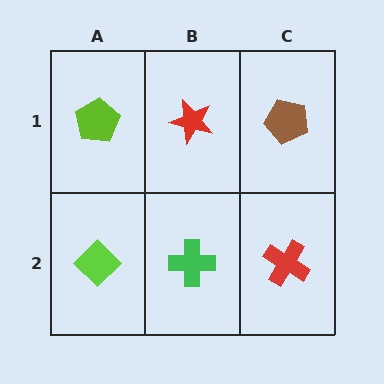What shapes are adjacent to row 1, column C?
A red cross (row 2, column C), a red star (row 1, column B).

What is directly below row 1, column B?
A green cross.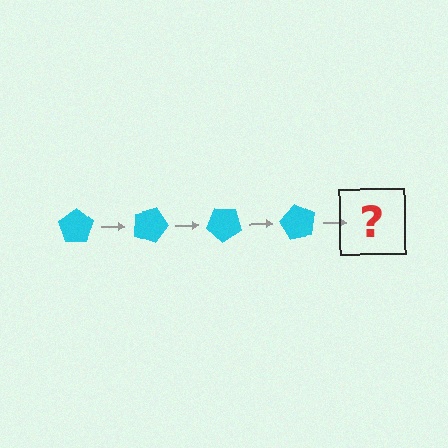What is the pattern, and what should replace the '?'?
The pattern is that the pentagon rotates 20 degrees each step. The '?' should be a cyan pentagon rotated 80 degrees.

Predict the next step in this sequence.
The next step is a cyan pentagon rotated 80 degrees.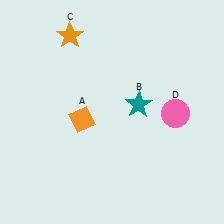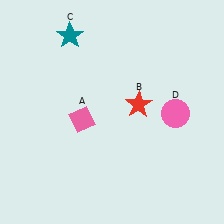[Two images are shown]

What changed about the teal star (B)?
In Image 1, B is teal. In Image 2, it changed to red.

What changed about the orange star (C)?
In Image 1, C is orange. In Image 2, it changed to teal.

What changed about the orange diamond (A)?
In Image 1, A is orange. In Image 2, it changed to pink.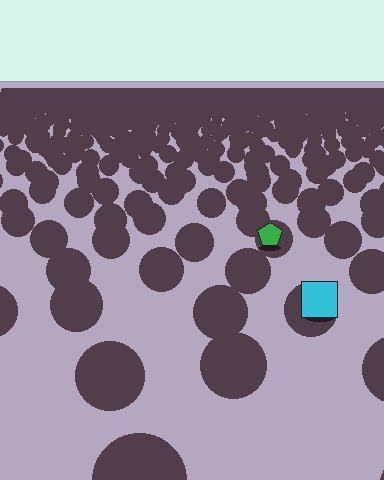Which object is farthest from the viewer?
The green pentagon is farthest from the viewer. It appears smaller and the ground texture around it is denser.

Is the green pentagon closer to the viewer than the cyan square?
No. The cyan square is closer — you can tell from the texture gradient: the ground texture is coarser near it.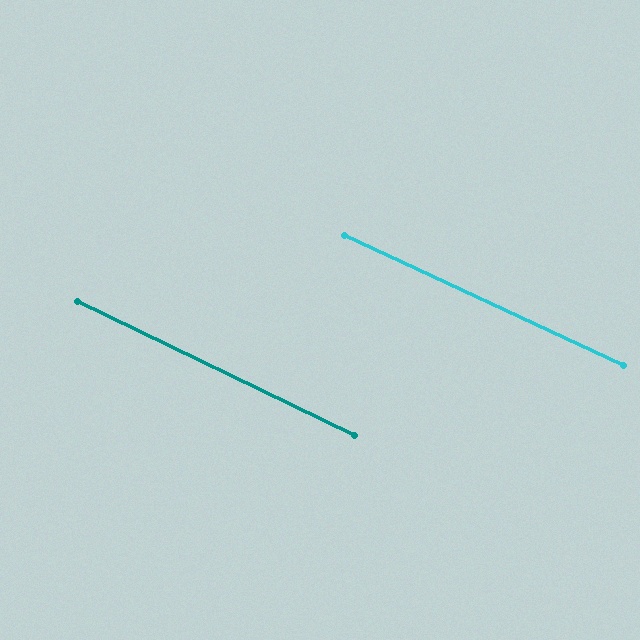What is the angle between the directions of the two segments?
Approximately 1 degree.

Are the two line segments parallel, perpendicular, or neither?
Parallel — their directions differ by only 0.8°.